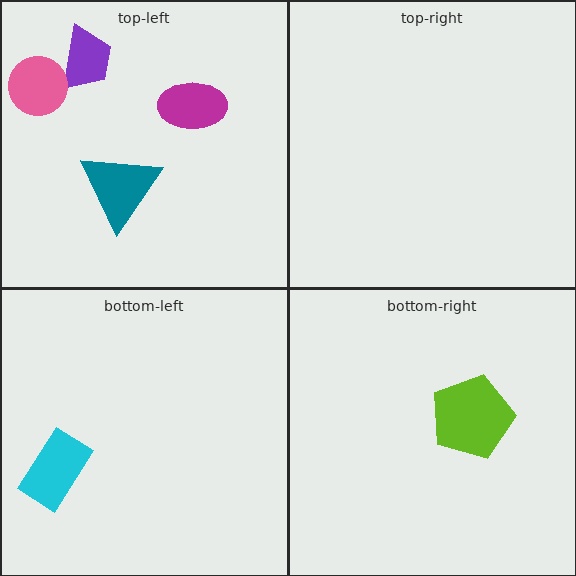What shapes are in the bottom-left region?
The cyan rectangle.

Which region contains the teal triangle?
The top-left region.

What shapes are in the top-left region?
The magenta ellipse, the purple trapezoid, the teal triangle, the pink circle.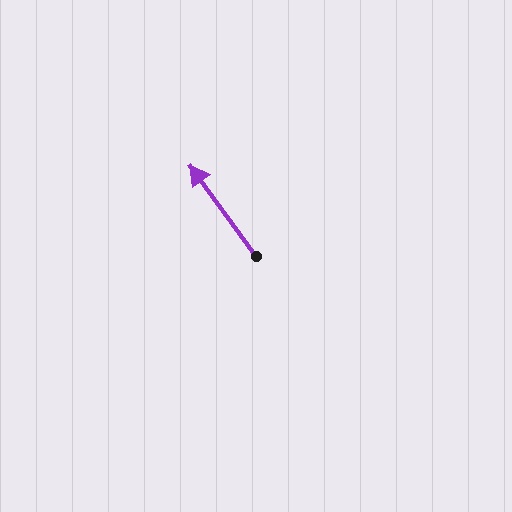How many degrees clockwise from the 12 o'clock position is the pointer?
Approximately 324 degrees.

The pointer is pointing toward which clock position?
Roughly 11 o'clock.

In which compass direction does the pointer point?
Northwest.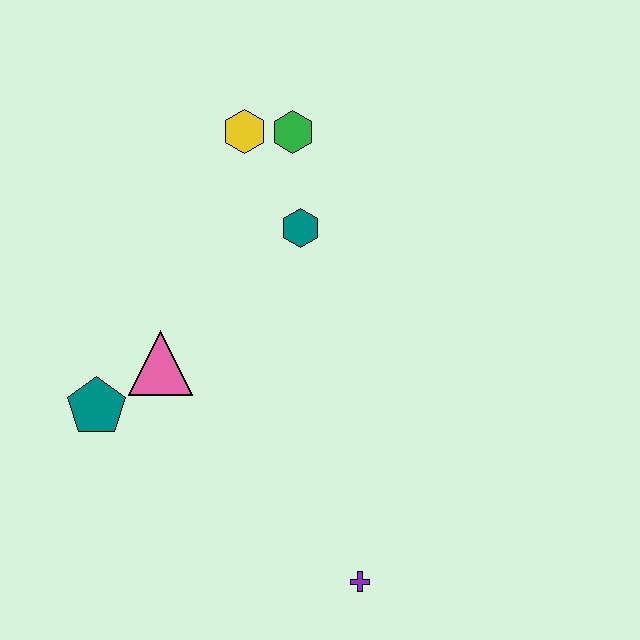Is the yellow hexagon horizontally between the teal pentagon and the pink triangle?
No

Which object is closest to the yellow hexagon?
The green hexagon is closest to the yellow hexagon.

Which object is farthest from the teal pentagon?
The green hexagon is farthest from the teal pentagon.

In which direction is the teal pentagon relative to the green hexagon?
The teal pentagon is below the green hexagon.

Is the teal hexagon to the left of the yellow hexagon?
No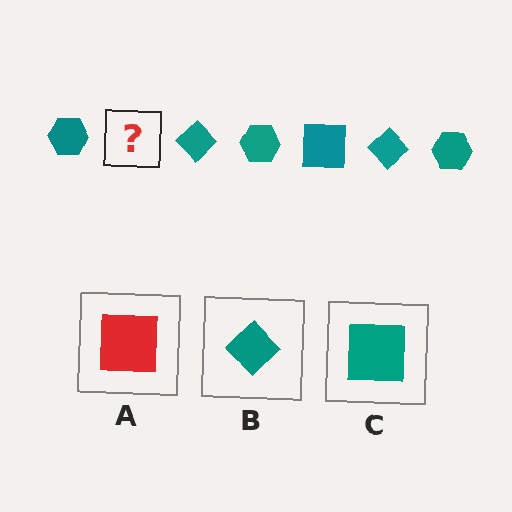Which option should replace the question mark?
Option C.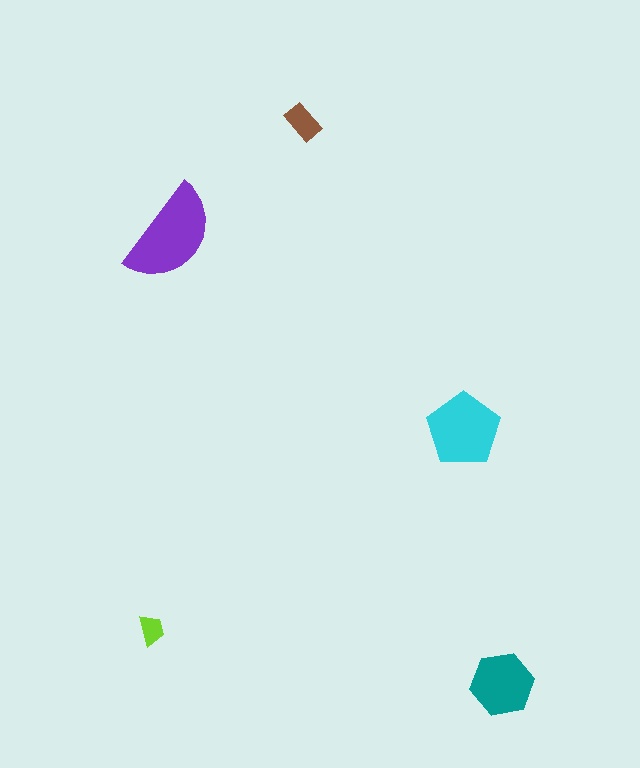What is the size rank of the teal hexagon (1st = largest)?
3rd.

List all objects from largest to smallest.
The purple semicircle, the cyan pentagon, the teal hexagon, the brown rectangle, the lime trapezoid.